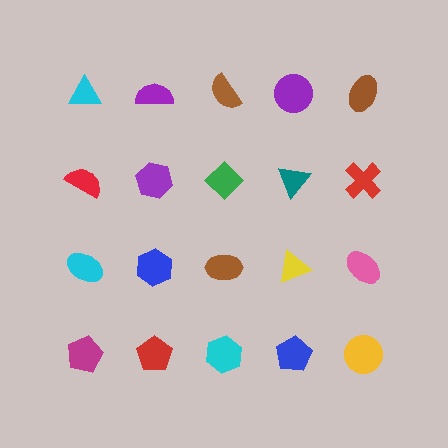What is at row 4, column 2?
A red pentagon.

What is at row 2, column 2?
A purple hexagon.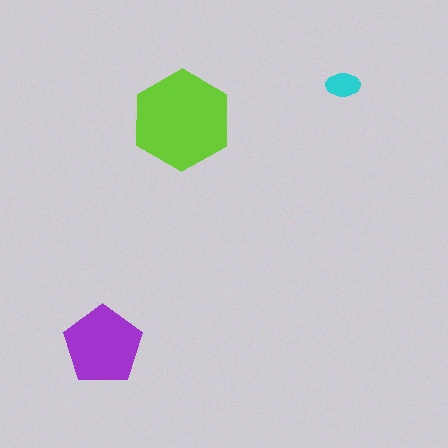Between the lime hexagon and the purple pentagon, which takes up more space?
The lime hexagon.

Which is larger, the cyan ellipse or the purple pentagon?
The purple pentagon.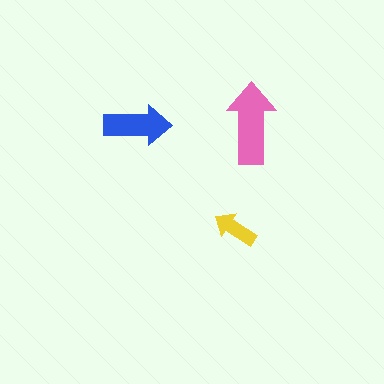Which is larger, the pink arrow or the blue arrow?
The pink one.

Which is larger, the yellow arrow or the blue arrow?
The blue one.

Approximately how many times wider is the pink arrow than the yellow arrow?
About 2 times wider.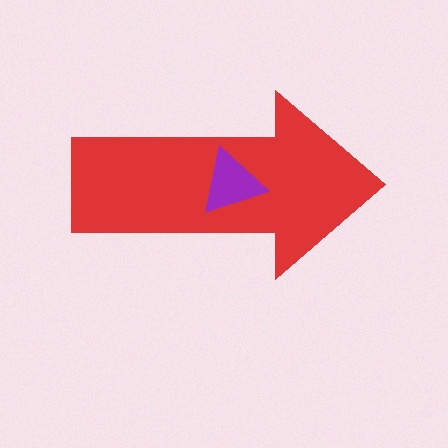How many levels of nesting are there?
2.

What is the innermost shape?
The purple triangle.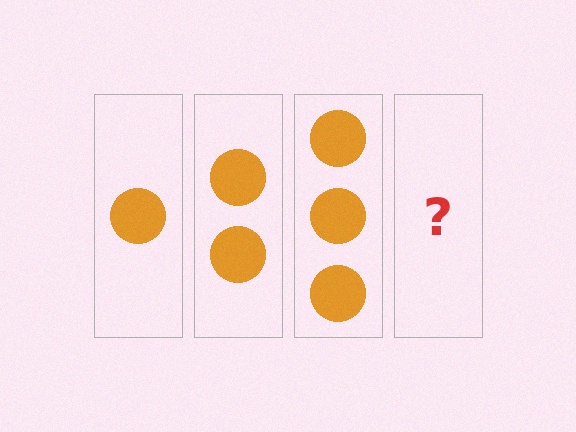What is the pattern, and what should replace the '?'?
The pattern is that each step adds one more circle. The '?' should be 4 circles.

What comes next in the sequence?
The next element should be 4 circles.